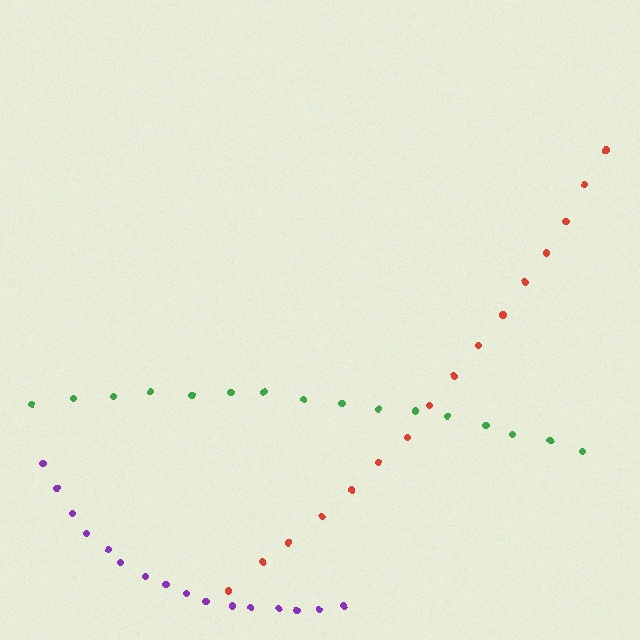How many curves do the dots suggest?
There are 3 distinct paths.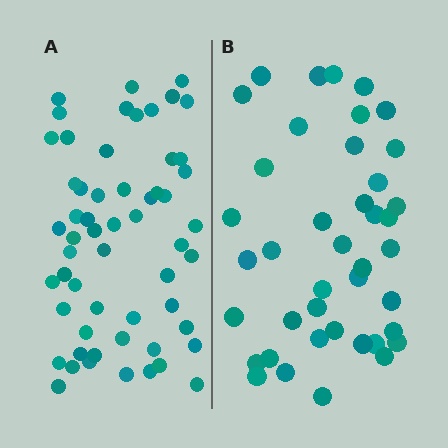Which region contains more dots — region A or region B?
Region A (the left region) has more dots.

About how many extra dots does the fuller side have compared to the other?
Region A has approximately 15 more dots than region B.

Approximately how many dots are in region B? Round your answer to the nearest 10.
About 40 dots. (The exact count is 41, which rounds to 40.)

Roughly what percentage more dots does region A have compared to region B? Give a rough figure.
About 40% more.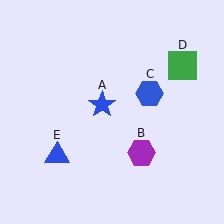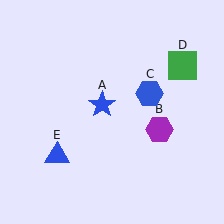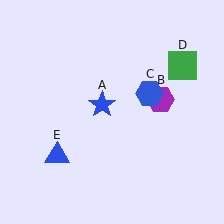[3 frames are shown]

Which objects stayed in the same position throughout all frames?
Blue star (object A) and blue hexagon (object C) and green square (object D) and blue triangle (object E) remained stationary.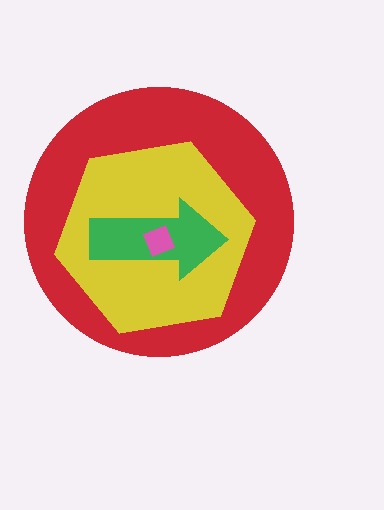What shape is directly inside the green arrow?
The pink diamond.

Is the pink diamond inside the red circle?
Yes.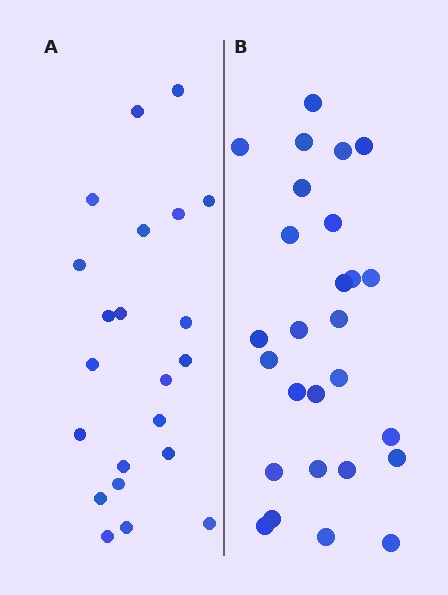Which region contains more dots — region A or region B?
Region B (the right region) has more dots.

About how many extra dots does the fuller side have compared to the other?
Region B has about 5 more dots than region A.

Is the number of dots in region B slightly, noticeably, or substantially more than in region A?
Region B has only slightly more — the two regions are fairly close. The ratio is roughly 1.2 to 1.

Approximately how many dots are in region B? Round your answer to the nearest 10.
About 30 dots. (The exact count is 27, which rounds to 30.)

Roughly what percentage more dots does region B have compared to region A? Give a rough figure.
About 25% more.